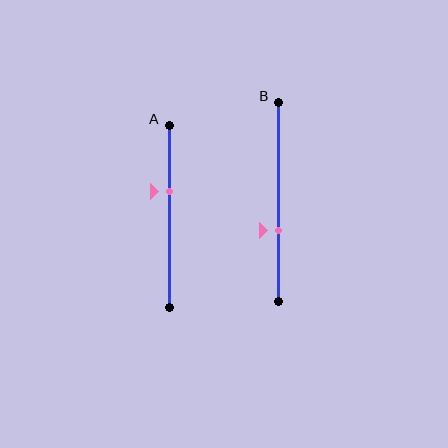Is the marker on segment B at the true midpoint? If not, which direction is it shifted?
No, the marker on segment B is shifted downward by about 14% of the segment length.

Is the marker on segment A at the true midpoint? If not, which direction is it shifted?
No, the marker on segment A is shifted upward by about 14% of the segment length.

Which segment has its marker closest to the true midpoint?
Segment A has its marker closest to the true midpoint.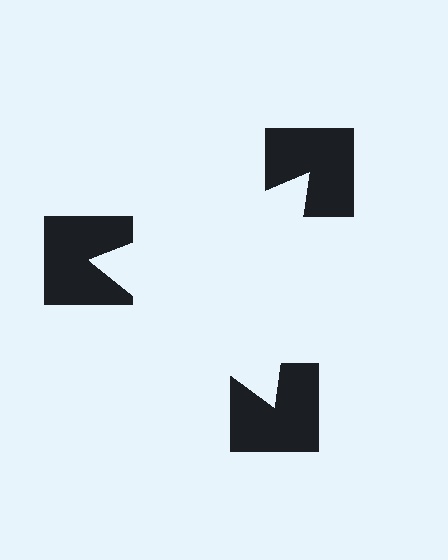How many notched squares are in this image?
There are 3 — one at each vertex of the illusory triangle.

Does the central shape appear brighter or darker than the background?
It typically appears slightly brighter than the background, even though no actual brightness change is drawn.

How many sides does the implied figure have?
3 sides.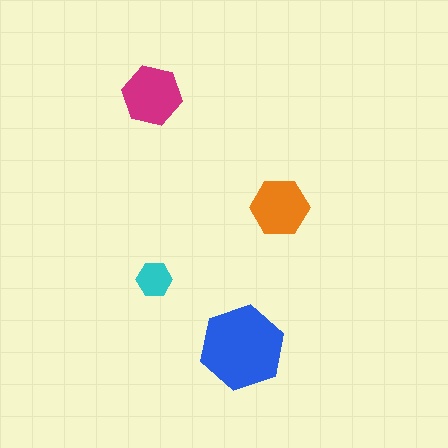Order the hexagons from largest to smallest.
the blue one, the magenta one, the orange one, the cyan one.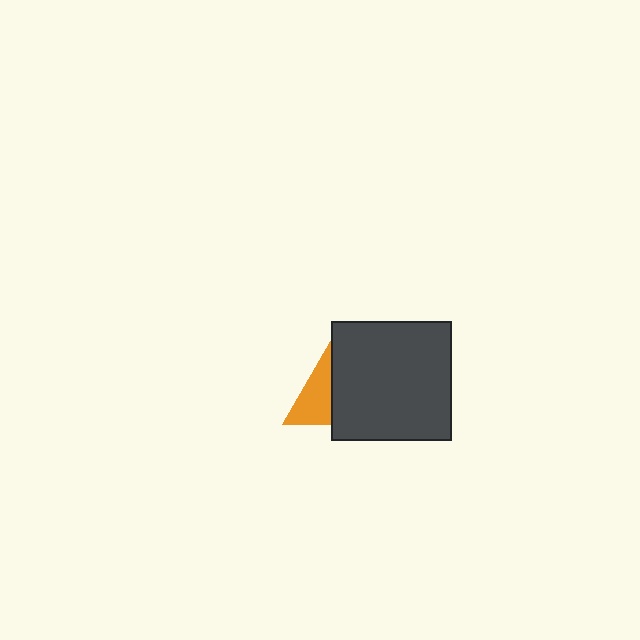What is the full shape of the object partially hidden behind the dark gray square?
The partially hidden object is an orange triangle.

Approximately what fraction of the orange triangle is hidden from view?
Roughly 65% of the orange triangle is hidden behind the dark gray square.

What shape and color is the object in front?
The object in front is a dark gray square.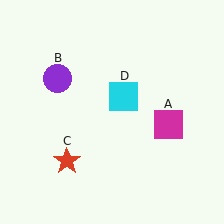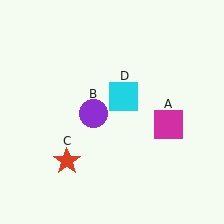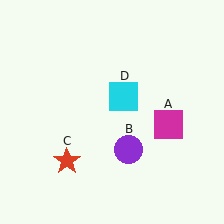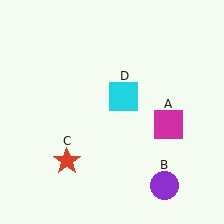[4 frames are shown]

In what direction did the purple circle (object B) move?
The purple circle (object B) moved down and to the right.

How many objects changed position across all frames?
1 object changed position: purple circle (object B).